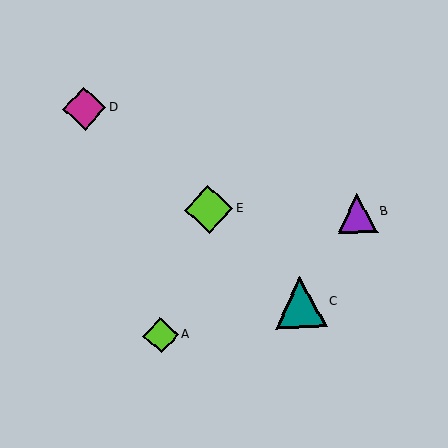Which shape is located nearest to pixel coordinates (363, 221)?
The purple triangle (labeled B) at (357, 213) is nearest to that location.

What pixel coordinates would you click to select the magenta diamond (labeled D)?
Click at (84, 108) to select the magenta diamond D.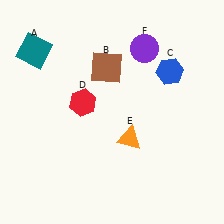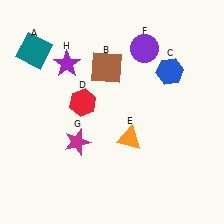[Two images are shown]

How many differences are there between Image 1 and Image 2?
There are 2 differences between the two images.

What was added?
A magenta star (G), a purple star (H) were added in Image 2.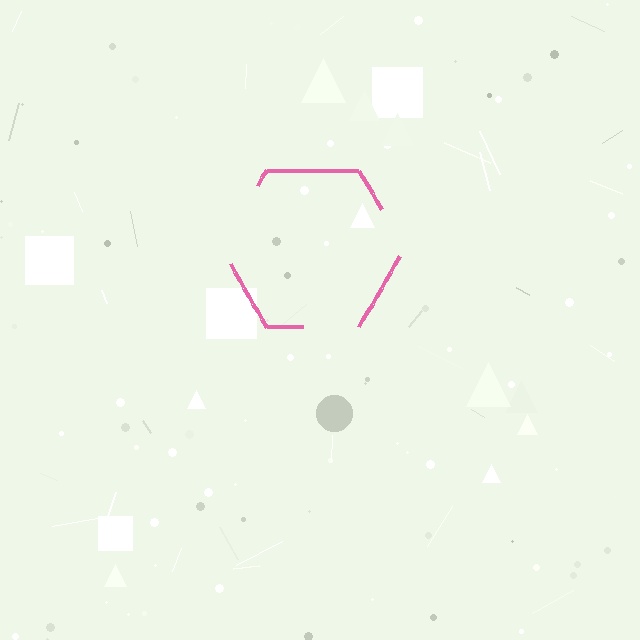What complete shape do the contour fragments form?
The contour fragments form a hexagon.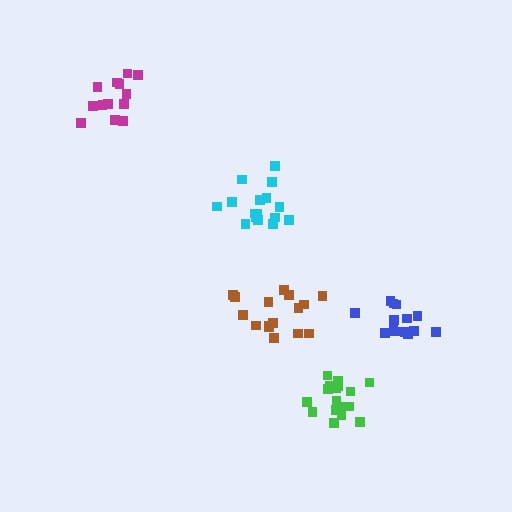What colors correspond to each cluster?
The clusters are colored: cyan, green, blue, brown, magenta.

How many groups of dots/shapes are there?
There are 5 groups.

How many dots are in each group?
Group 1: 16 dots, Group 2: 17 dots, Group 3: 14 dots, Group 4: 16 dots, Group 5: 13 dots (76 total).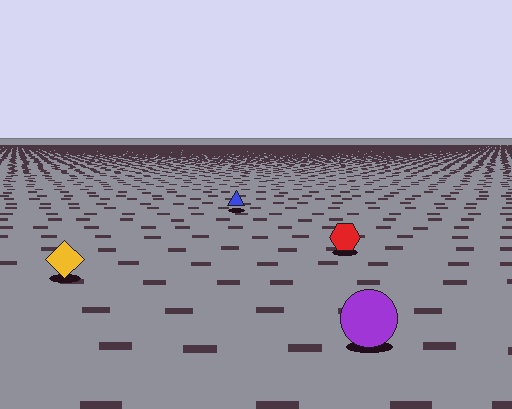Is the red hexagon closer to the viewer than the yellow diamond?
No. The yellow diamond is closer — you can tell from the texture gradient: the ground texture is coarser near it.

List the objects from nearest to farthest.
From nearest to farthest: the purple circle, the yellow diamond, the red hexagon, the blue triangle.